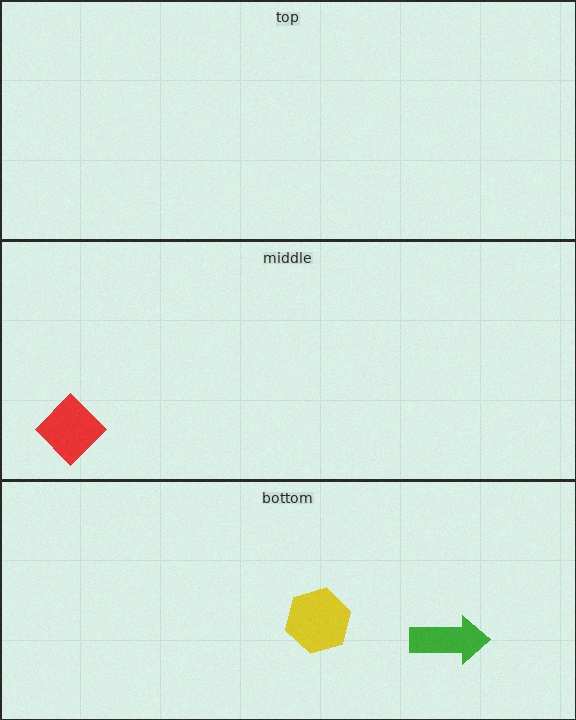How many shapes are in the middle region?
1.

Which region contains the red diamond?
The middle region.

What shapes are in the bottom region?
The green arrow, the yellow hexagon.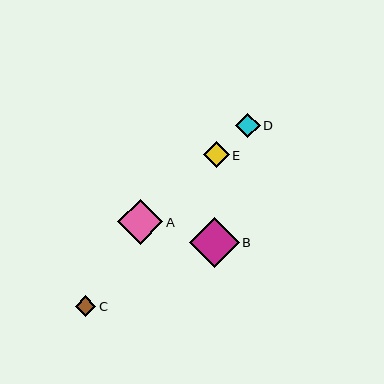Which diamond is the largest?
Diamond B is the largest with a size of approximately 50 pixels.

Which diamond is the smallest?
Diamond C is the smallest with a size of approximately 20 pixels.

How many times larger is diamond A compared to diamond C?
Diamond A is approximately 2.2 times the size of diamond C.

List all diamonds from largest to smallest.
From largest to smallest: B, A, E, D, C.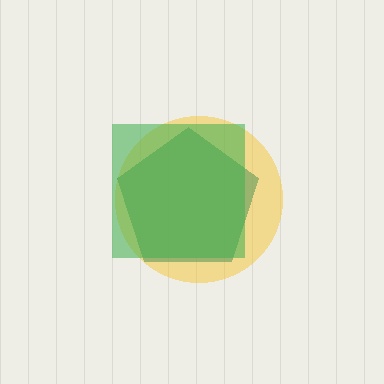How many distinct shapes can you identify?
There are 3 distinct shapes: a teal pentagon, a yellow circle, a green square.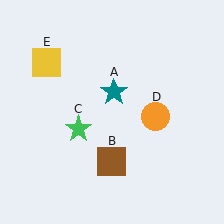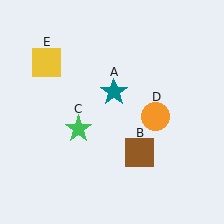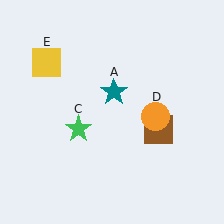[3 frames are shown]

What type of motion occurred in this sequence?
The brown square (object B) rotated counterclockwise around the center of the scene.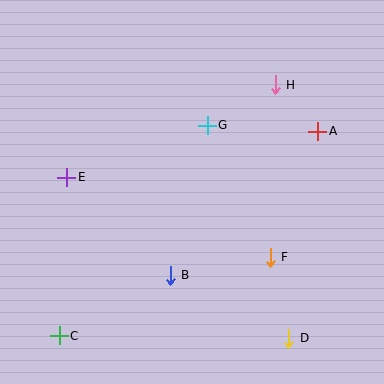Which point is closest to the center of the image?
Point G at (207, 125) is closest to the center.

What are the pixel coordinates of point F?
Point F is at (270, 257).